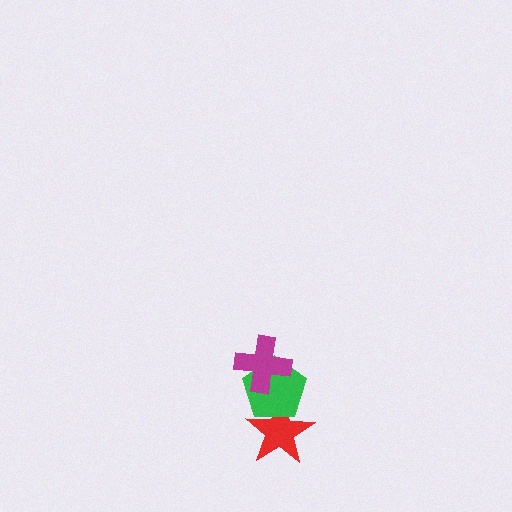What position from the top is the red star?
The red star is 3rd from the top.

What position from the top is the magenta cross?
The magenta cross is 1st from the top.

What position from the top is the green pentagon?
The green pentagon is 2nd from the top.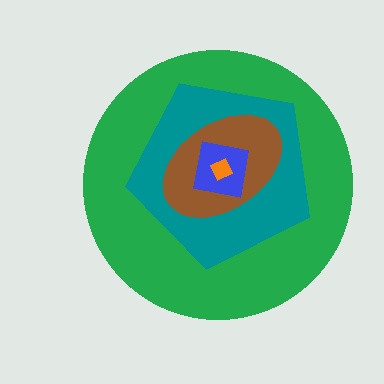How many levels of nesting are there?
5.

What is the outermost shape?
The green circle.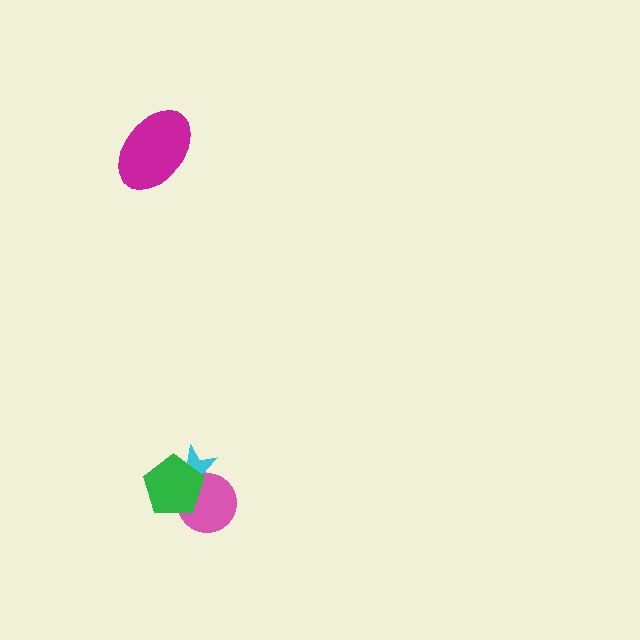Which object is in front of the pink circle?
The green pentagon is in front of the pink circle.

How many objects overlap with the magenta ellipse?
0 objects overlap with the magenta ellipse.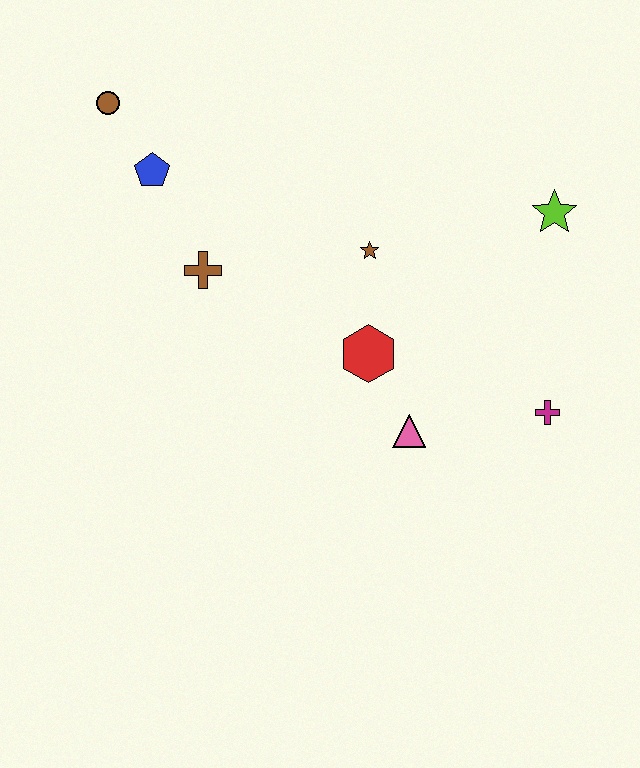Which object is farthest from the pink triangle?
The brown circle is farthest from the pink triangle.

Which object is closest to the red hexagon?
The pink triangle is closest to the red hexagon.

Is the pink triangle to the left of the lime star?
Yes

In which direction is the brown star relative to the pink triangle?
The brown star is above the pink triangle.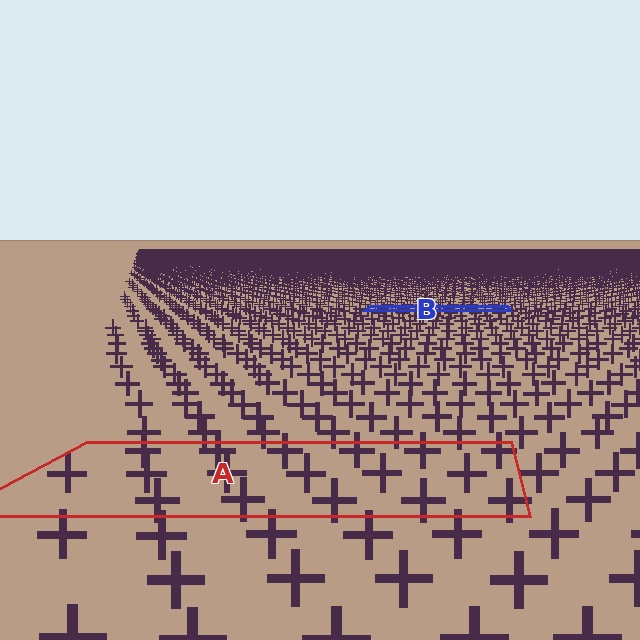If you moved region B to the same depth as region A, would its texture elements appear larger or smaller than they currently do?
They would appear larger. At a closer depth, the same texture elements are projected at a bigger on-screen size.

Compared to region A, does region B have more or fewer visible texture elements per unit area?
Region B has more texture elements per unit area — they are packed more densely because it is farther away.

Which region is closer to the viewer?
Region A is closer. The texture elements there are larger and more spread out.